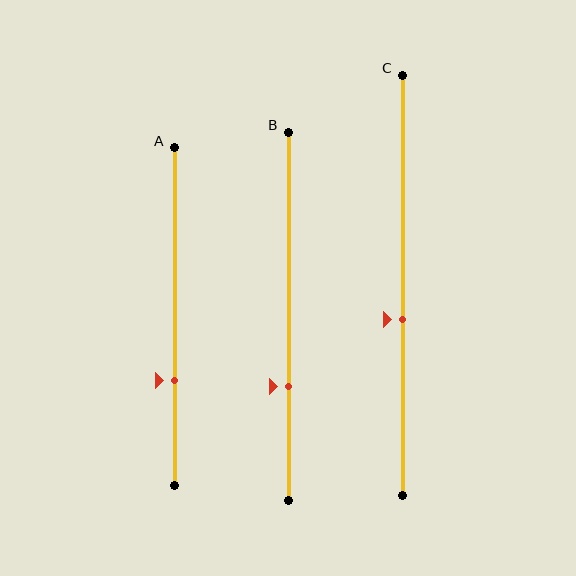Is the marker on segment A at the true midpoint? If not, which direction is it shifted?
No, the marker on segment A is shifted downward by about 19% of the segment length.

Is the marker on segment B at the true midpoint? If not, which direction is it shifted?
No, the marker on segment B is shifted downward by about 19% of the segment length.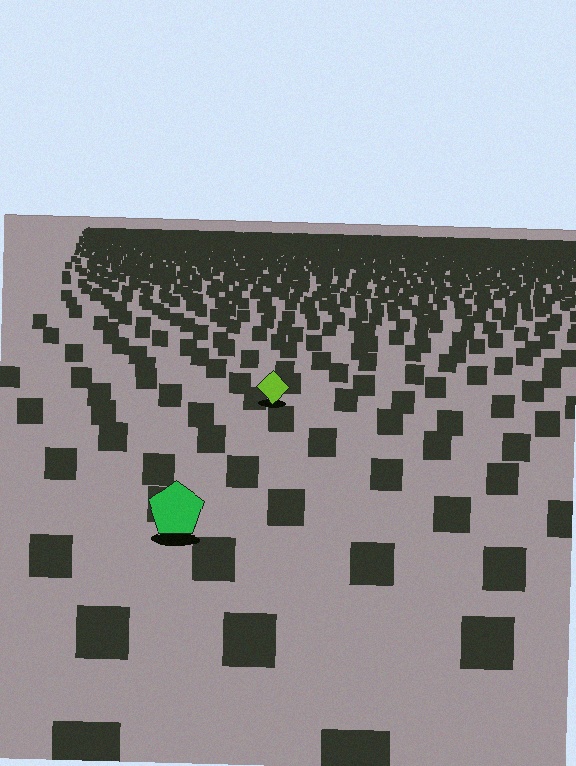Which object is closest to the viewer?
The green pentagon is closest. The texture marks near it are larger and more spread out.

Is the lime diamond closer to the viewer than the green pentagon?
No. The green pentagon is closer — you can tell from the texture gradient: the ground texture is coarser near it.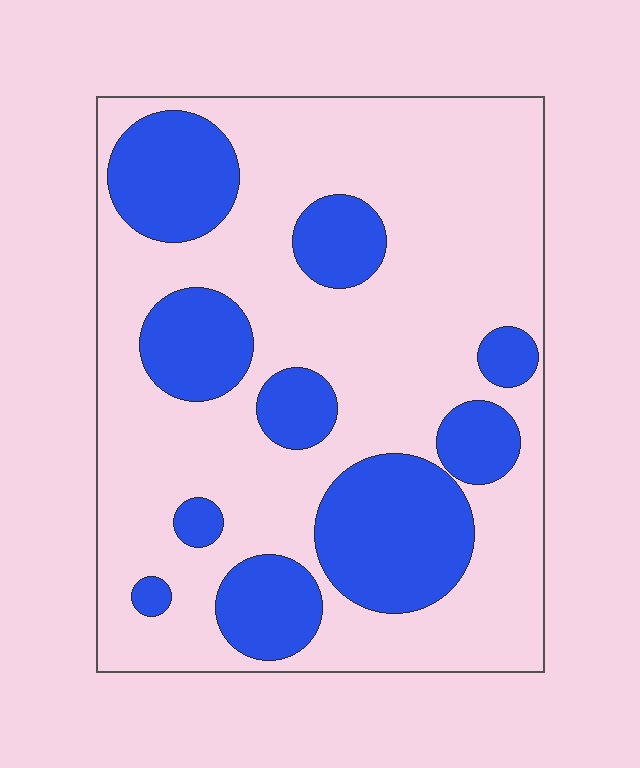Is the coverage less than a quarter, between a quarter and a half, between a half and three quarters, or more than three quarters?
Between a quarter and a half.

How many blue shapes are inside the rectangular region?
10.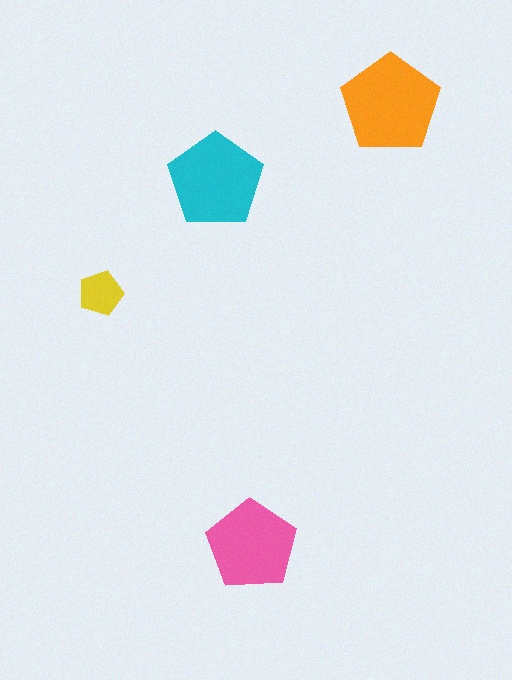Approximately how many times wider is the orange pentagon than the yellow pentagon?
About 2 times wider.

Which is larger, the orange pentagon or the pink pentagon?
The orange one.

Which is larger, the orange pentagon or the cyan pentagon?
The orange one.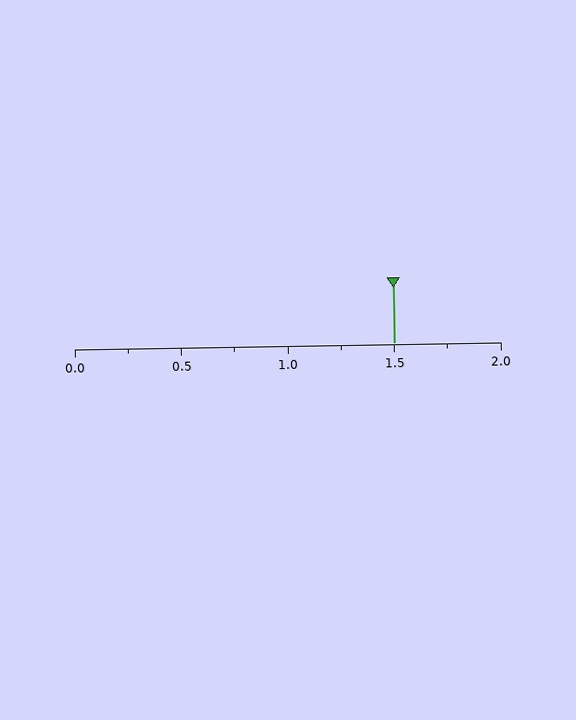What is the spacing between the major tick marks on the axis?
The major ticks are spaced 0.5 apart.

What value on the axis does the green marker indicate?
The marker indicates approximately 1.5.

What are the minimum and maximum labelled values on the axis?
The axis runs from 0.0 to 2.0.